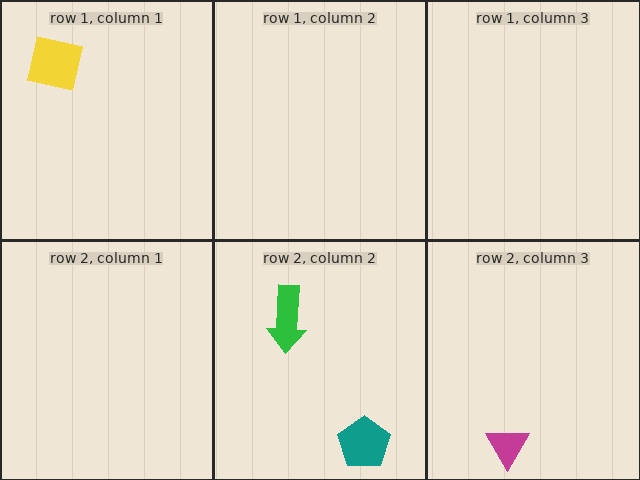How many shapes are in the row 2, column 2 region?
2.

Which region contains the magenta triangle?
The row 2, column 3 region.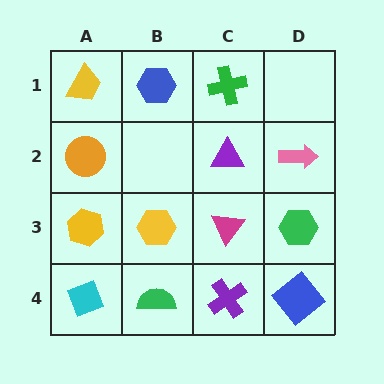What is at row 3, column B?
A yellow hexagon.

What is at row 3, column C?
A magenta triangle.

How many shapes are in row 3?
4 shapes.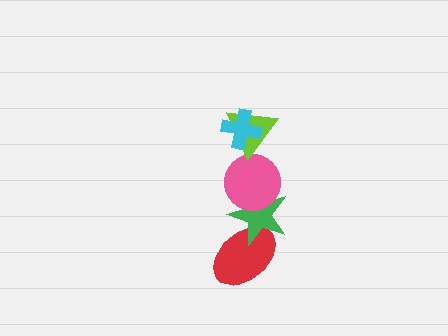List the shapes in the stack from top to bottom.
From top to bottom: the cyan cross, the lime triangle, the pink circle, the green star, the red ellipse.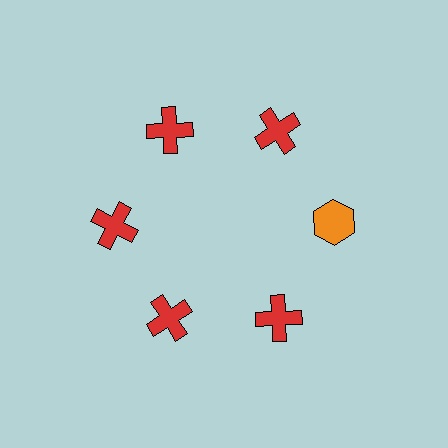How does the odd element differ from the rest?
It differs in both color (orange instead of red) and shape (hexagon instead of cross).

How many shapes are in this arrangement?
There are 6 shapes arranged in a ring pattern.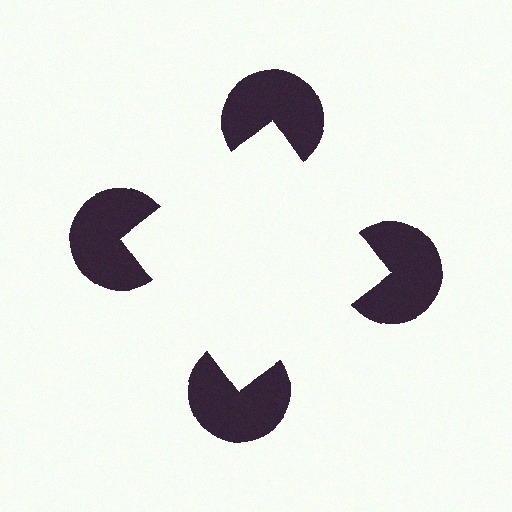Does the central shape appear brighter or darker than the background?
It typically appears slightly brighter than the background, even though no actual brightness change is drawn.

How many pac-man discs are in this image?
There are 4 — one at each vertex of the illusory square.